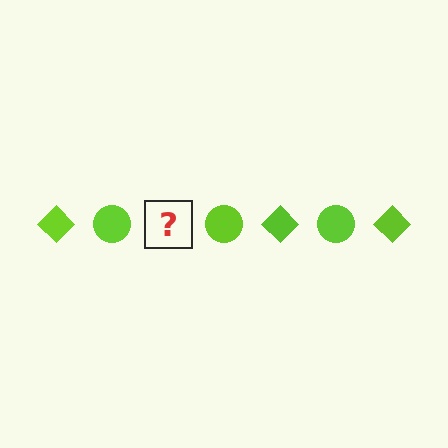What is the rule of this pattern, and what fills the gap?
The rule is that the pattern cycles through diamond, circle shapes in lime. The gap should be filled with a lime diamond.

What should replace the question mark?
The question mark should be replaced with a lime diamond.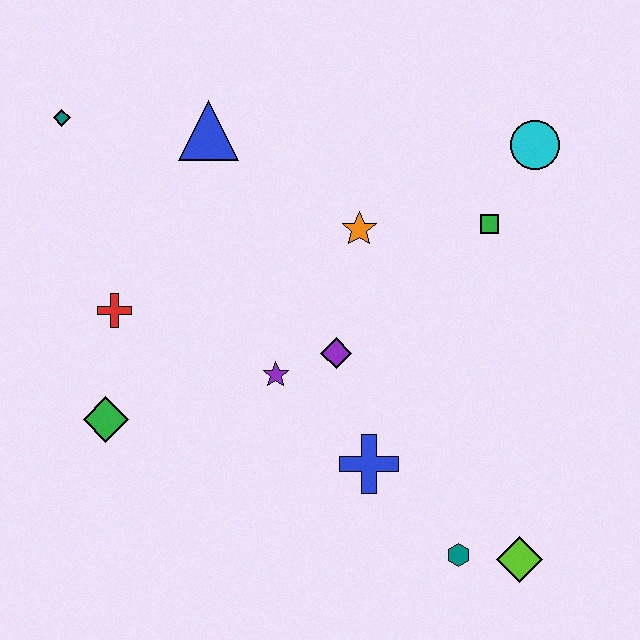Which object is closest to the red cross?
The green diamond is closest to the red cross.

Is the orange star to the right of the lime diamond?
No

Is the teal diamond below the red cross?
No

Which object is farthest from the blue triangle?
The lime diamond is farthest from the blue triangle.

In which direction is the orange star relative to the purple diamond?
The orange star is above the purple diamond.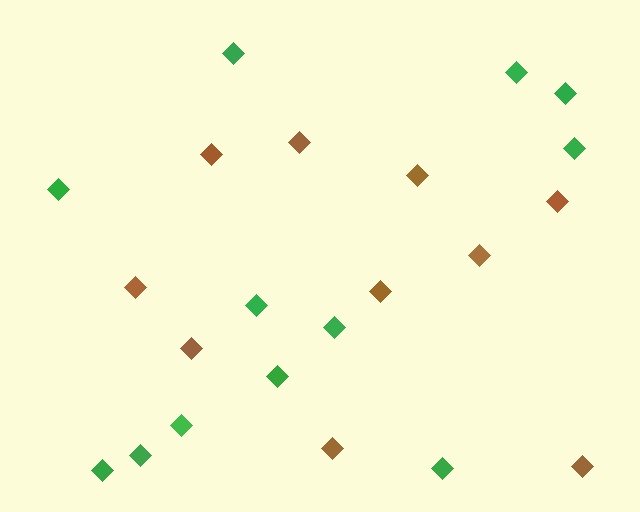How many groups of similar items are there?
There are 2 groups: one group of brown diamonds (10) and one group of green diamonds (12).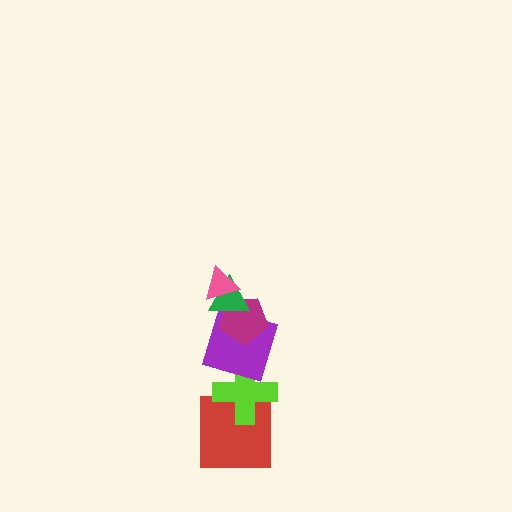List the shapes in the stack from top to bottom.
From top to bottom: the pink triangle, the green triangle, the magenta pentagon, the purple square, the lime cross, the red square.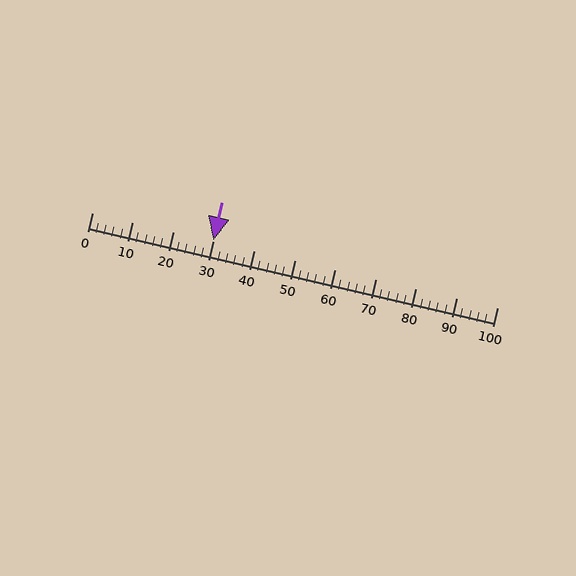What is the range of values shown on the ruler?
The ruler shows values from 0 to 100.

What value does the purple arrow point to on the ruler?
The purple arrow points to approximately 30.